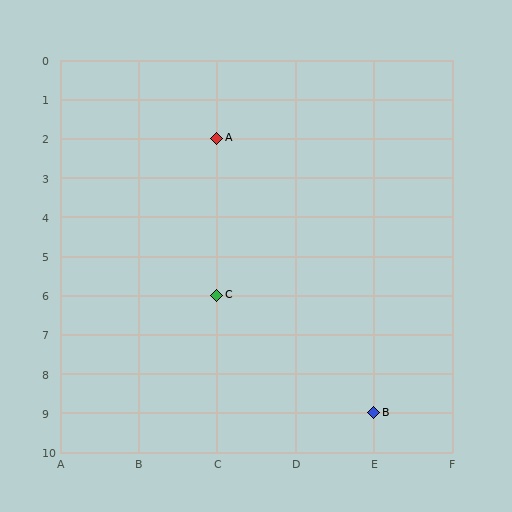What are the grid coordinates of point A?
Point A is at grid coordinates (C, 2).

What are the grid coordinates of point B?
Point B is at grid coordinates (E, 9).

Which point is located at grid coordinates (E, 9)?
Point B is at (E, 9).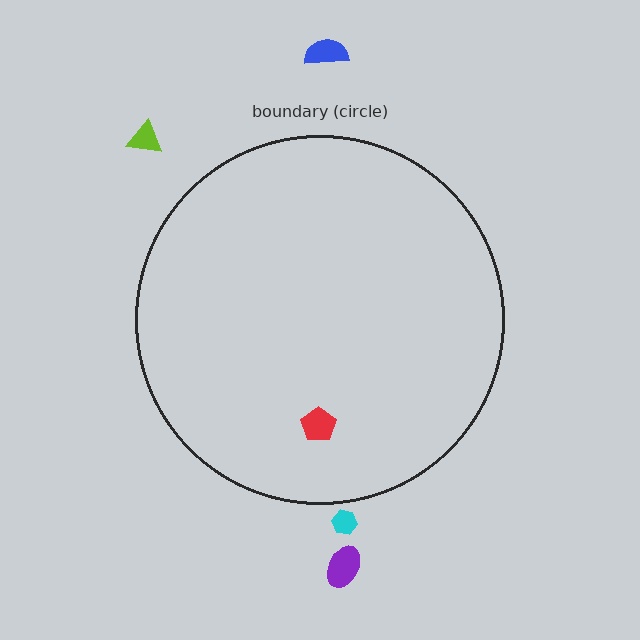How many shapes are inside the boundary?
1 inside, 4 outside.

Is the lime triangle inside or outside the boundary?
Outside.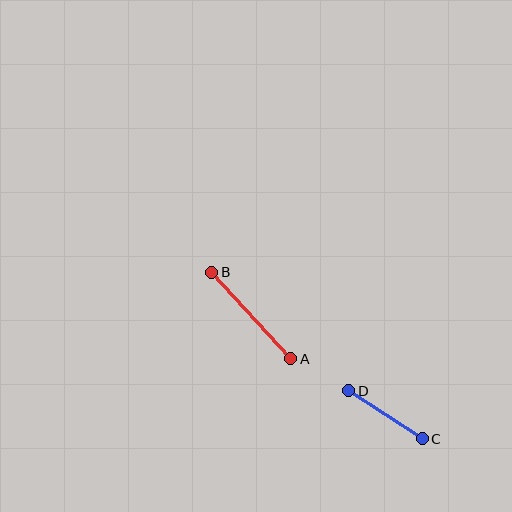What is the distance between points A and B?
The distance is approximately 117 pixels.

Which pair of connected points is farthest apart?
Points A and B are farthest apart.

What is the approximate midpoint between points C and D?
The midpoint is at approximately (385, 415) pixels.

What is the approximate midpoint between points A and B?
The midpoint is at approximately (251, 316) pixels.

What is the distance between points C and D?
The distance is approximately 88 pixels.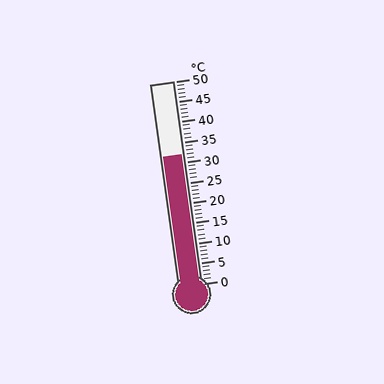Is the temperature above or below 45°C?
The temperature is below 45°C.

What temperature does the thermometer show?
The thermometer shows approximately 32°C.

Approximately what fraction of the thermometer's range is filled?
The thermometer is filled to approximately 65% of its range.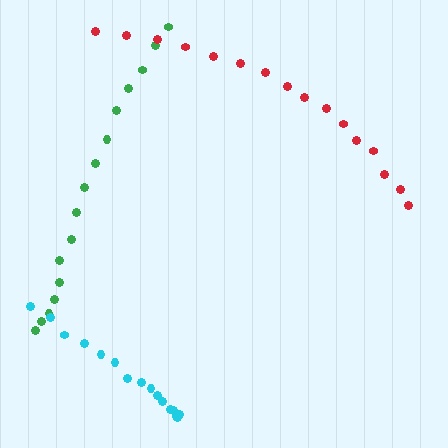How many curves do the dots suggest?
There are 3 distinct paths.